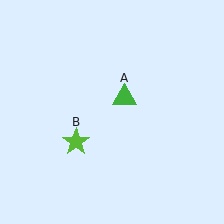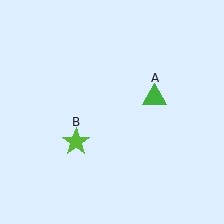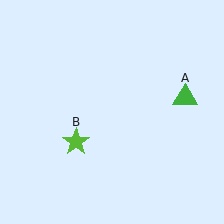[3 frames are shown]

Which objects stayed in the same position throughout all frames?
Lime star (object B) remained stationary.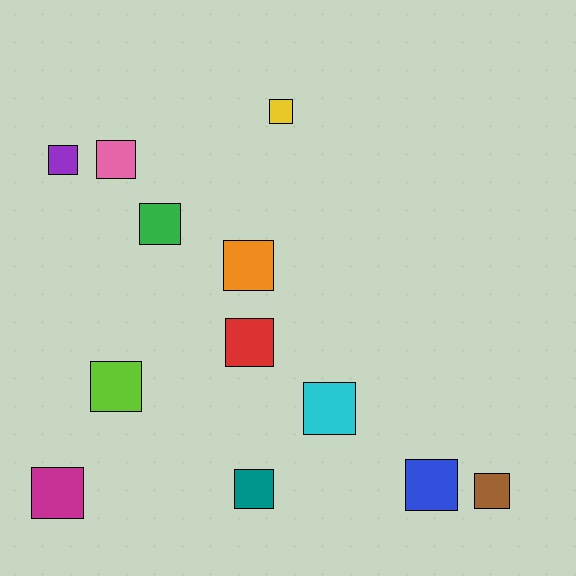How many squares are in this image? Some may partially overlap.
There are 12 squares.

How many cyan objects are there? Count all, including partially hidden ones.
There is 1 cyan object.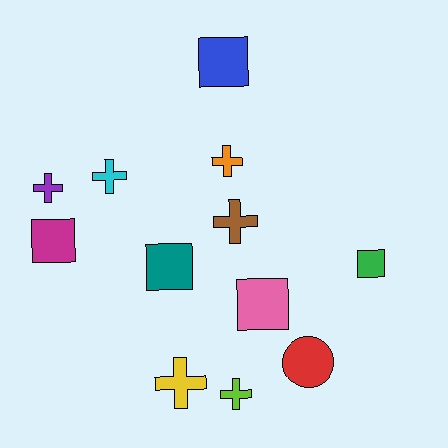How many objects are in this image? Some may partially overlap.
There are 12 objects.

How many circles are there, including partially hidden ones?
There is 1 circle.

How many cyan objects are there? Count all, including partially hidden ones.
There is 1 cyan object.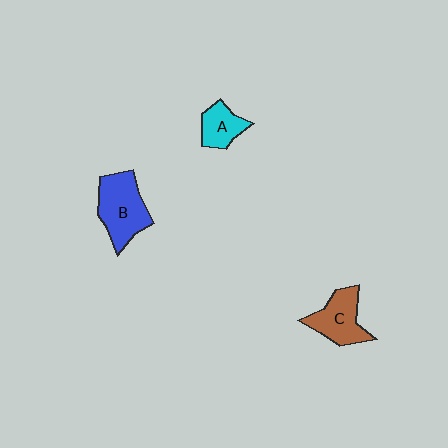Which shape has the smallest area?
Shape A (cyan).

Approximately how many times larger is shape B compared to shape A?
Approximately 1.9 times.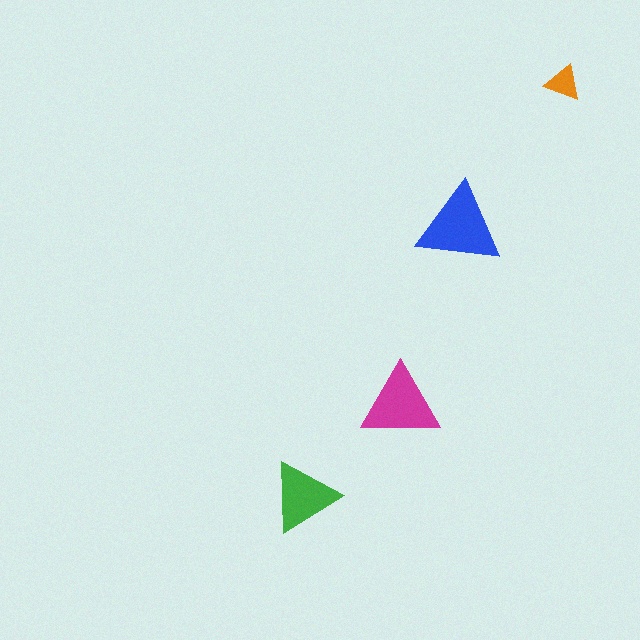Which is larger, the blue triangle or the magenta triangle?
The blue one.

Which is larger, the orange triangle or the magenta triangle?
The magenta one.